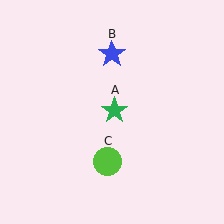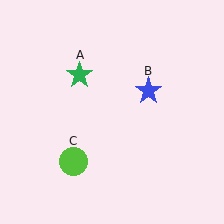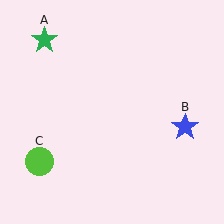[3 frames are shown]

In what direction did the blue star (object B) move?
The blue star (object B) moved down and to the right.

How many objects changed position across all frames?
3 objects changed position: green star (object A), blue star (object B), lime circle (object C).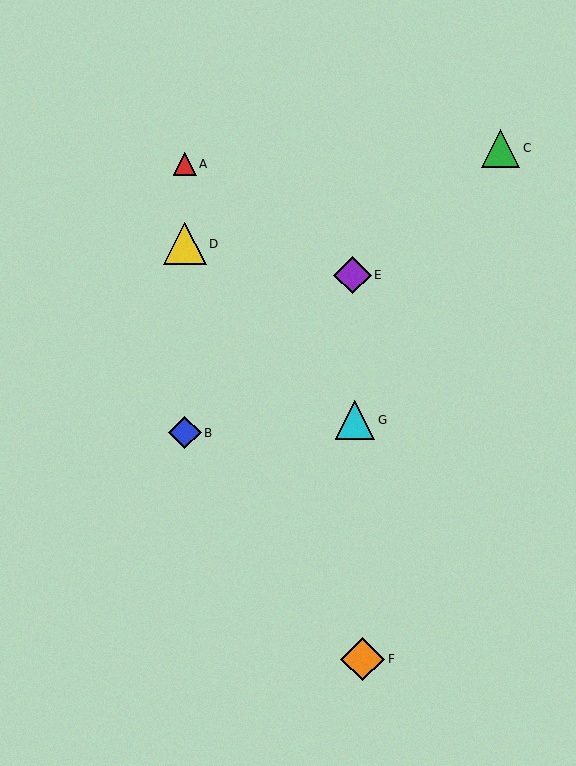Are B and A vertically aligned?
Yes, both are at x≈185.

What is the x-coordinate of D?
Object D is at x≈185.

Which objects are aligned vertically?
Objects A, B, D are aligned vertically.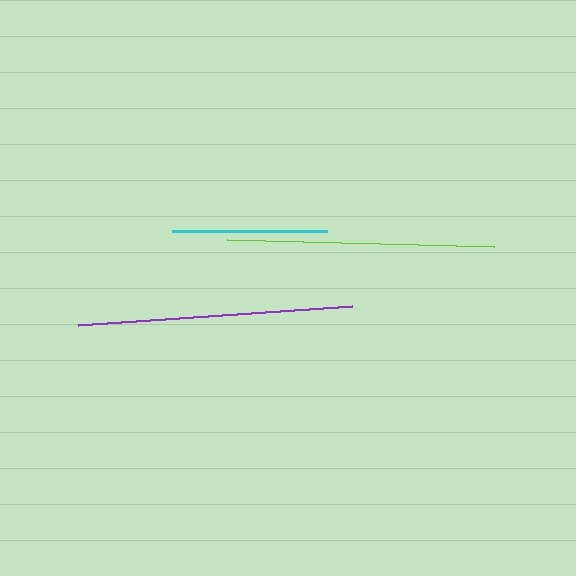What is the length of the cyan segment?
The cyan segment is approximately 156 pixels long.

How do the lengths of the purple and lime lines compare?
The purple and lime lines are approximately the same length.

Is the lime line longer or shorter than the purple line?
The purple line is longer than the lime line.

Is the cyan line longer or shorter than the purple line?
The purple line is longer than the cyan line.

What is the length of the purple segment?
The purple segment is approximately 275 pixels long.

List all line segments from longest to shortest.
From longest to shortest: purple, lime, cyan.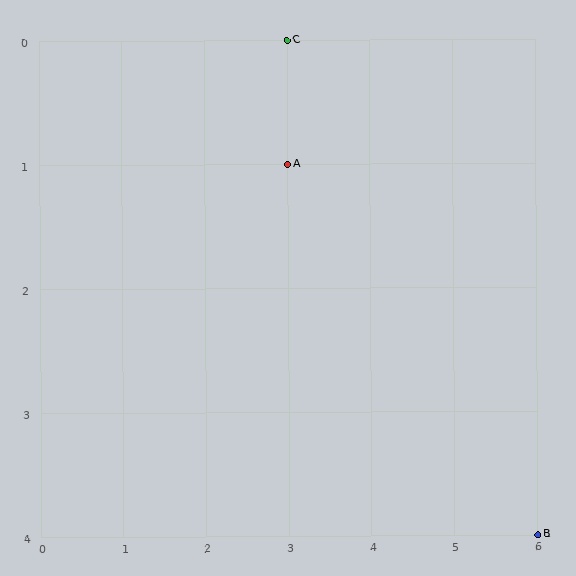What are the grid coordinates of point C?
Point C is at grid coordinates (3, 0).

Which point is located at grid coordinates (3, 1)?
Point A is at (3, 1).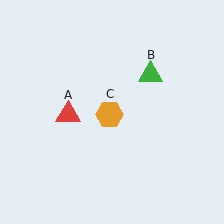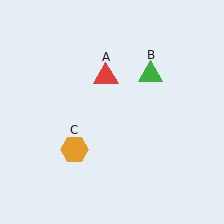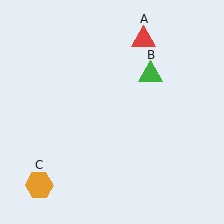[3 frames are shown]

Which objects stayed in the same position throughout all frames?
Green triangle (object B) remained stationary.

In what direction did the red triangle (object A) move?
The red triangle (object A) moved up and to the right.